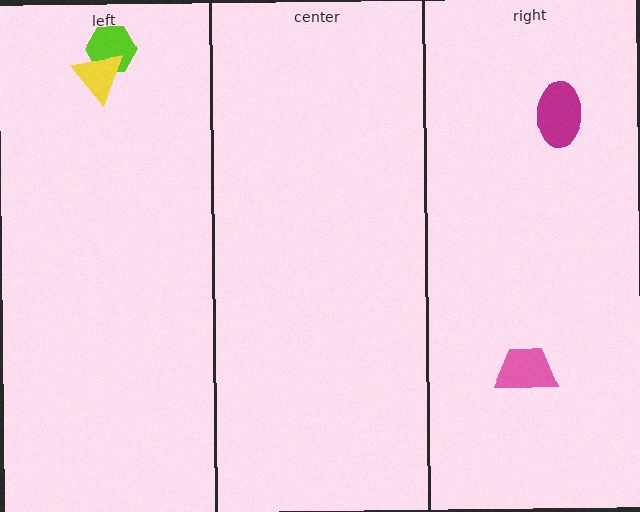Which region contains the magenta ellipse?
The right region.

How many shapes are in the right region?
2.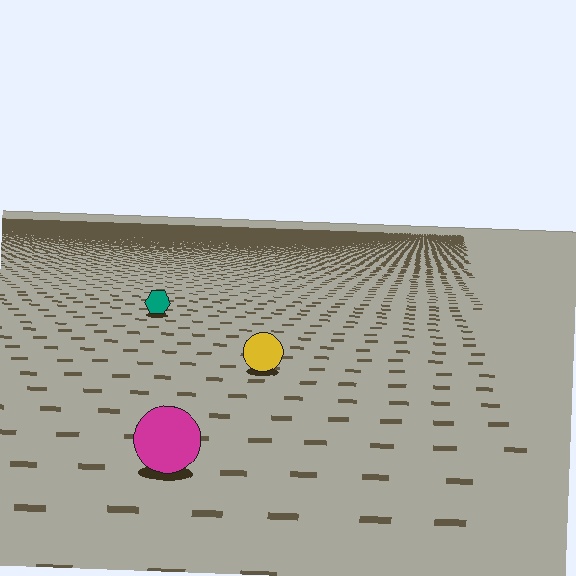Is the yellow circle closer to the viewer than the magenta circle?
No. The magenta circle is closer — you can tell from the texture gradient: the ground texture is coarser near it.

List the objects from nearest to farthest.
From nearest to farthest: the magenta circle, the yellow circle, the teal hexagon.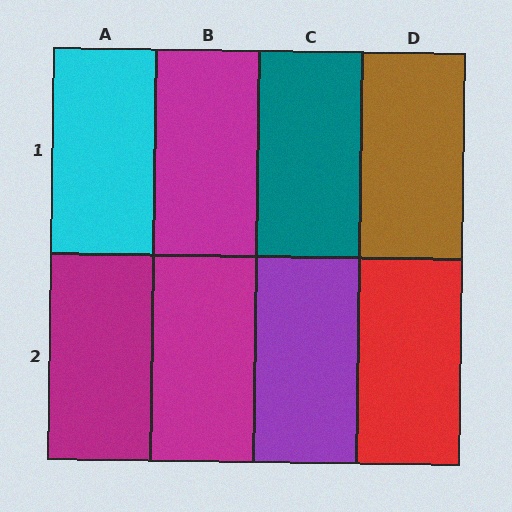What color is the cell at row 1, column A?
Cyan.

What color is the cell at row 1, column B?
Magenta.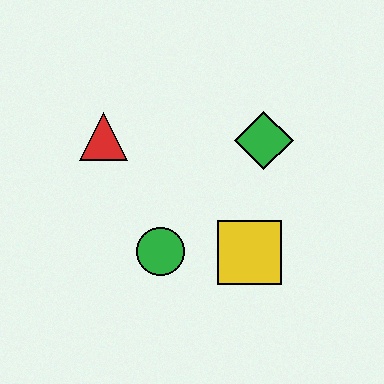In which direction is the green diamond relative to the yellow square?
The green diamond is above the yellow square.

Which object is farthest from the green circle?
The green diamond is farthest from the green circle.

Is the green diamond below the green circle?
No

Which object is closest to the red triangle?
The green circle is closest to the red triangle.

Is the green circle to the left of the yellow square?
Yes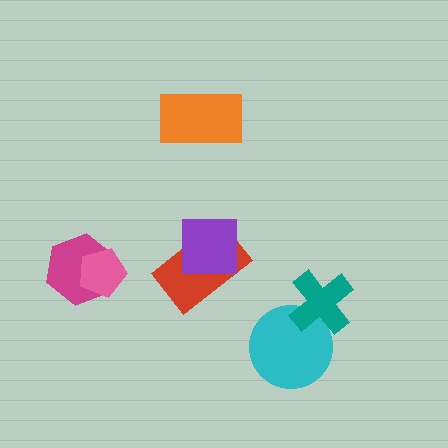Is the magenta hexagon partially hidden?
Yes, it is partially covered by another shape.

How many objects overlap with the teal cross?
1 object overlaps with the teal cross.